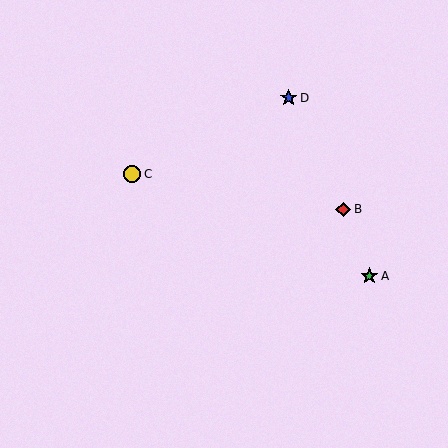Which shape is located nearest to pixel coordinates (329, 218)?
The red diamond (labeled B) at (343, 209) is nearest to that location.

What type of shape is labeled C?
Shape C is a yellow circle.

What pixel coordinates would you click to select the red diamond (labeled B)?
Click at (343, 209) to select the red diamond B.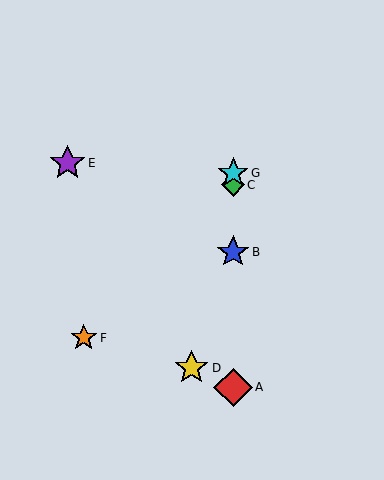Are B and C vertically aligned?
Yes, both are at x≈233.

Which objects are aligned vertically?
Objects A, B, C, G are aligned vertically.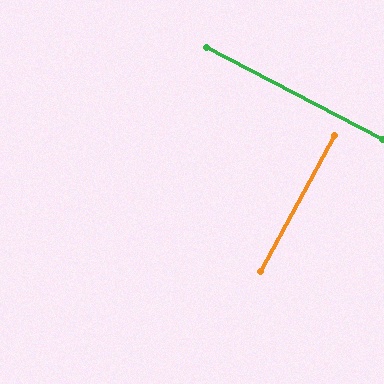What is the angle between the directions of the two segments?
Approximately 89 degrees.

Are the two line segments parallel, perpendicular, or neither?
Perpendicular — they meet at approximately 89°.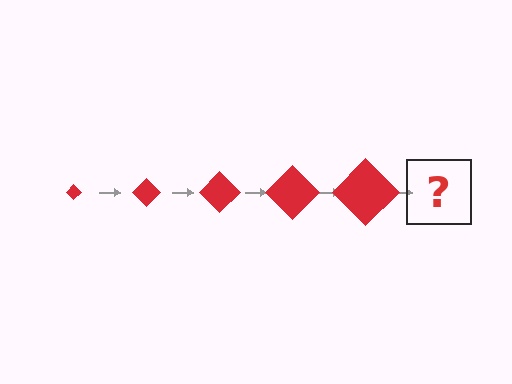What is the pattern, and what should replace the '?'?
The pattern is that the diamond gets progressively larger each step. The '?' should be a red diamond, larger than the previous one.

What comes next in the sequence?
The next element should be a red diamond, larger than the previous one.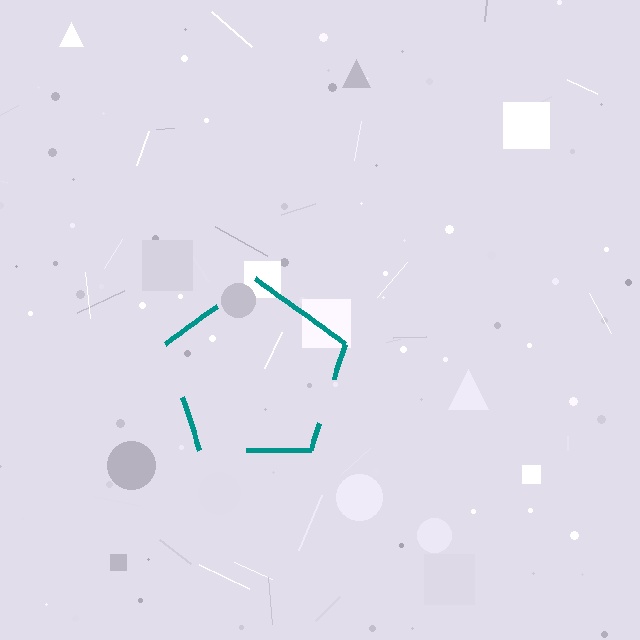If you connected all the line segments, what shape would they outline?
They would outline a pentagon.